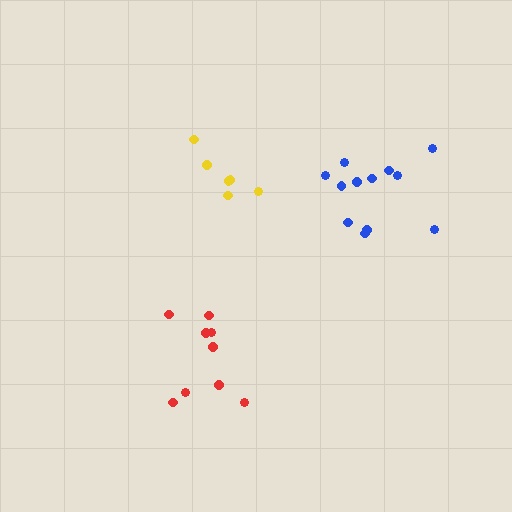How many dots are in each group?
Group 1: 9 dots, Group 2: 12 dots, Group 3: 6 dots (27 total).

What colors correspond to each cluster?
The clusters are colored: red, blue, yellow.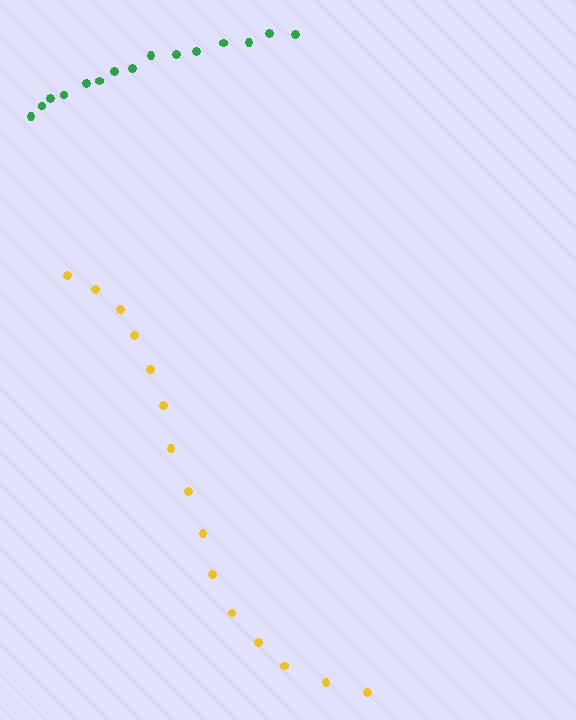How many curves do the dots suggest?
There are 2 distinct paths.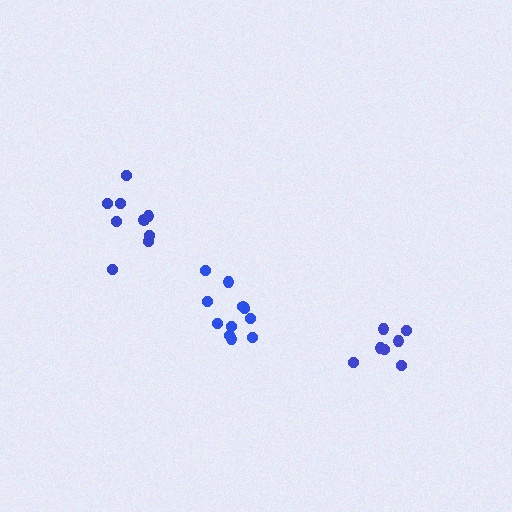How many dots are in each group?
Group 1: 11 dots, Group 2: 7 dots, Group 3: 9 dots (27 total).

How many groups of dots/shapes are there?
There are 3 groups.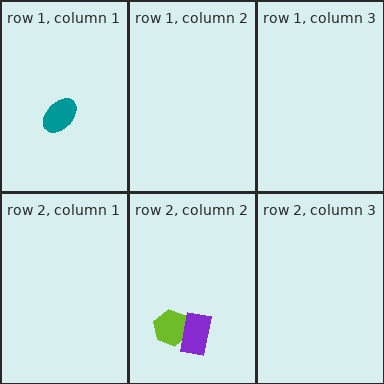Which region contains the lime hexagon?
The row 2, column 2 region.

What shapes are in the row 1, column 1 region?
The teal ellipse.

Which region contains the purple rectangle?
The row 2, column 2 region.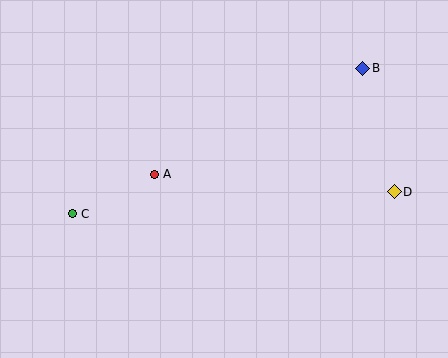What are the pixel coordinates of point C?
Point C is at (72, 214).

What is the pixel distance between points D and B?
The distance between D and B is 127 pixels.